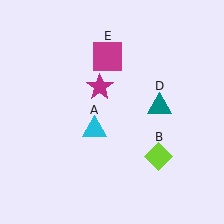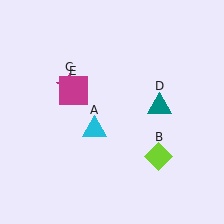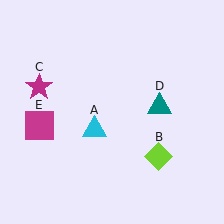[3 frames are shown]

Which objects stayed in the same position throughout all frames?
Cyan triangle (object A) and lime diamond (object B) and teal triangle (object D) remained stationary.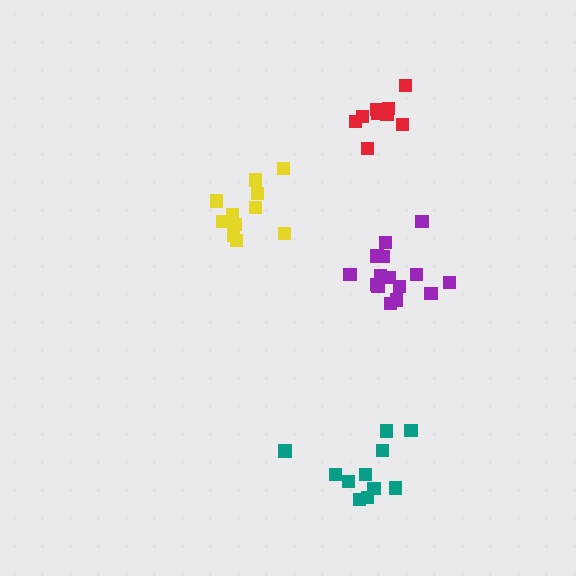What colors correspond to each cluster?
The clusters are colored: yellow, purple, red, teal.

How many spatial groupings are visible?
There are 4 spatial groupings.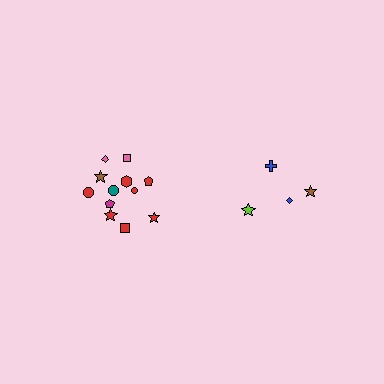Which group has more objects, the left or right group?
The left group.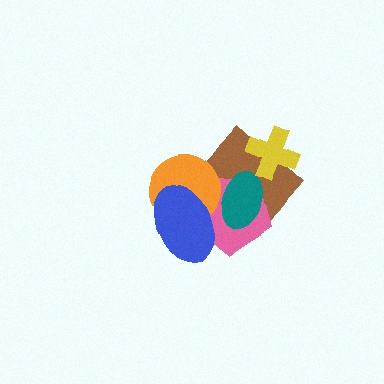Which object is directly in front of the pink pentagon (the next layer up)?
The teal ellipse is directly in front of the pink pentagon.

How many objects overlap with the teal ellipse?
4 objects overlap with the teal ellipse.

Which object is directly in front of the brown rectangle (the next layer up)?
The pink pentagon is directly in front of the brown rectangle.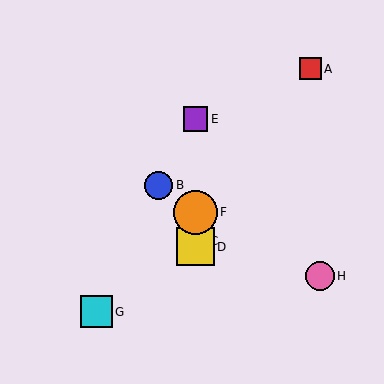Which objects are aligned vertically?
Objects C, D, E, F are aligned vertically.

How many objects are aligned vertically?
4 objects (C, D, E, F) are aligned vertically.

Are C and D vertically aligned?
Yes, both are at x≈196.